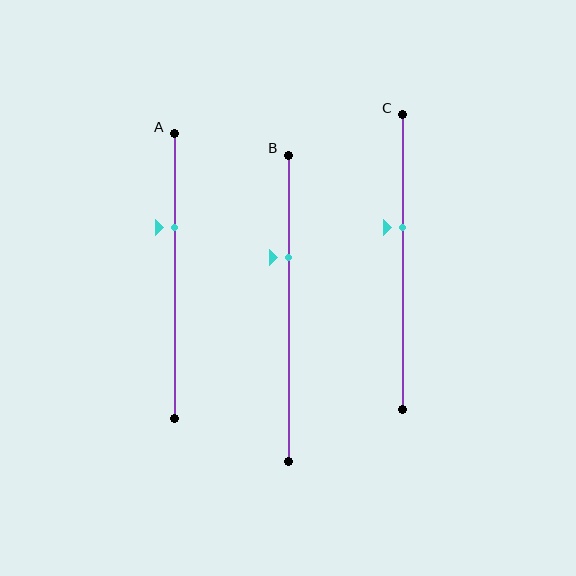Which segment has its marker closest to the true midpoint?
Segment C has its marker closest to the true midpoint.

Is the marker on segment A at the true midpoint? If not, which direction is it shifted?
No, the marker on segment A is shifted upward by about 17% of the segment length.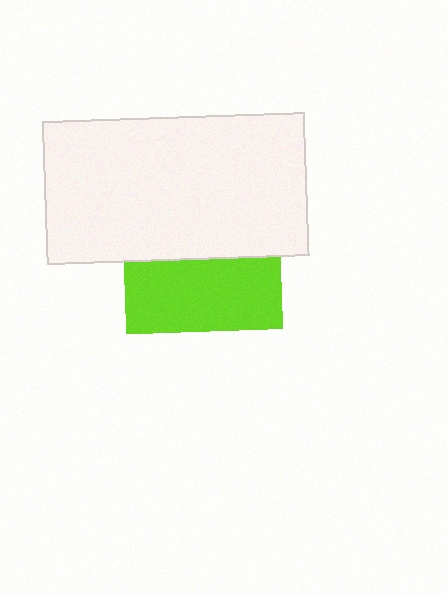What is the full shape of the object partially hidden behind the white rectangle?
The partially hidden object is a lime square.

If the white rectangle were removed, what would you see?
You would see the complete lime square.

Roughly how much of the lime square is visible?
About half of it is visible (roughly 46%).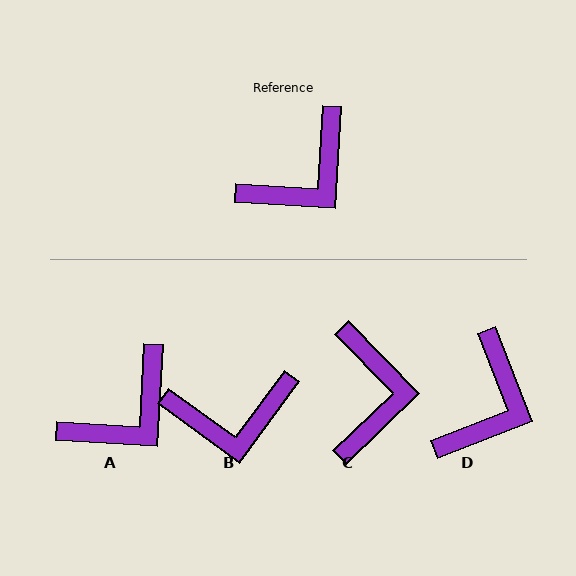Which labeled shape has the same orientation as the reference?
A.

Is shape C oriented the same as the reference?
No, it is off by about 47 degrees.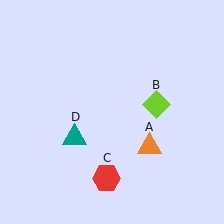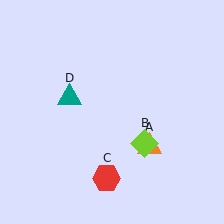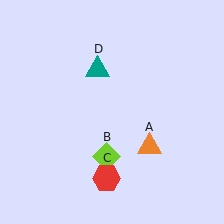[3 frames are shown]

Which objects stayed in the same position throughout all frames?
Orange triangle (object A) and red hexagon (object C) remained stationary.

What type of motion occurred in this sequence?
The lime diamond (object B), teal triangle (object D) rotated clockwise around the center of the scene.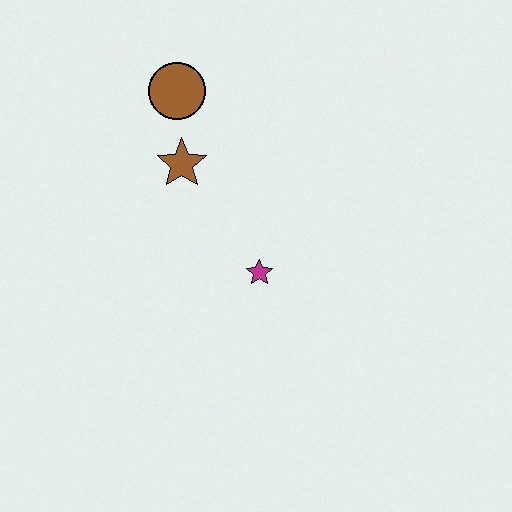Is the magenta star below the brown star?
Yes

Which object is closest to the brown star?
The brown circle is closest to the brown star.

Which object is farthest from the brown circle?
The magenta star is farthest from the brown circle.